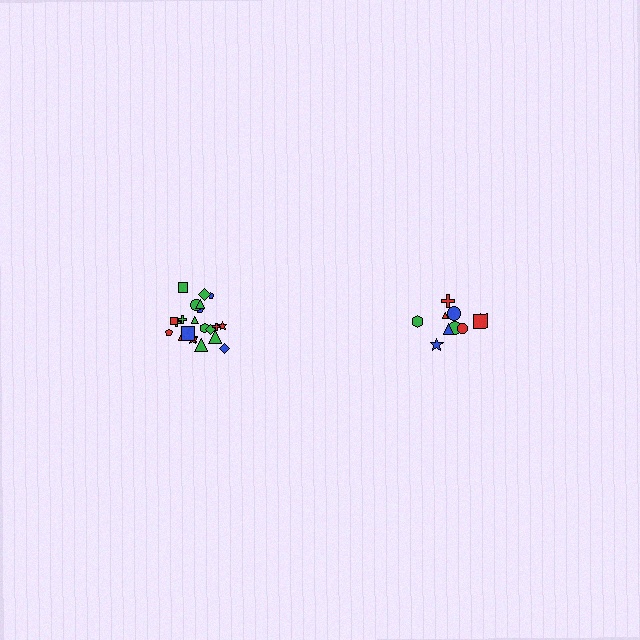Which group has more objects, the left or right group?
The left group.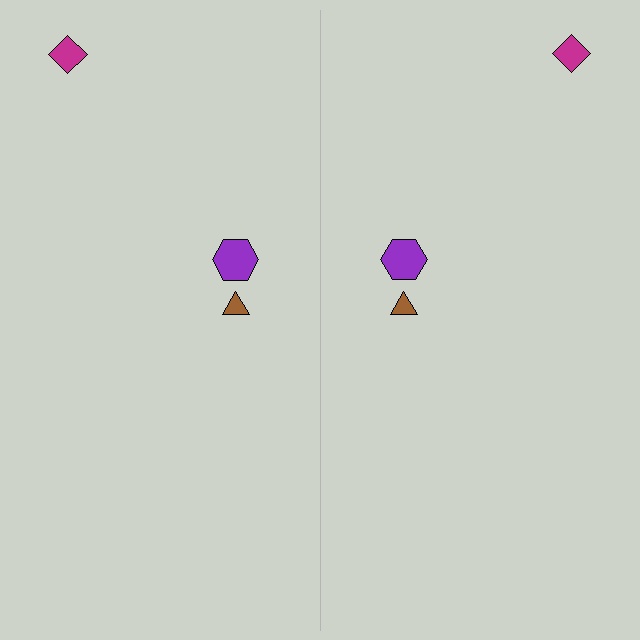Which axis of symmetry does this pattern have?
The pattern has a vertical axis of symmetry running through the center of the image.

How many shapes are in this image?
There are 6 shapes in this image.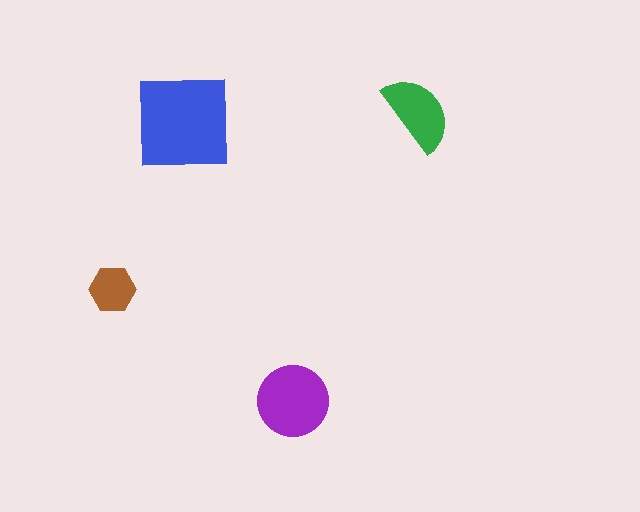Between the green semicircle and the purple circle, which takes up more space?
The purple circle.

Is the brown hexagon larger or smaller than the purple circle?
Smaller.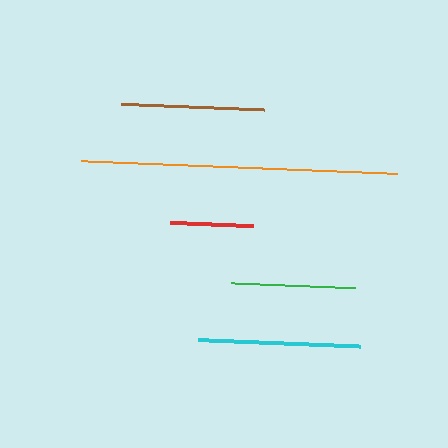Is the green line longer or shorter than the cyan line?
The cyan line is longer than the green line.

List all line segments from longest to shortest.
From longest to shortest: orange, cyan, brown, green, red.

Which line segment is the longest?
The orange line is the longest at approximately 315 pixels.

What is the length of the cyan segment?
The cyan segment is approximately 163 pixels long.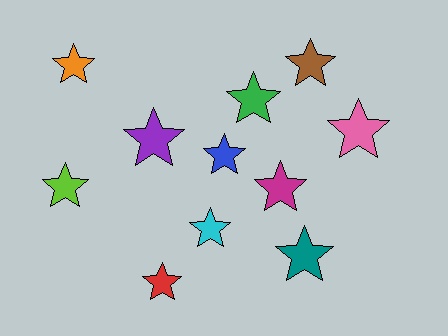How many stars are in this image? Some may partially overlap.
There are 11 stars.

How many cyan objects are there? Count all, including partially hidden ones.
There is 1 cyan object.